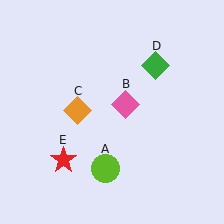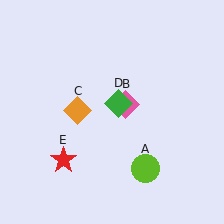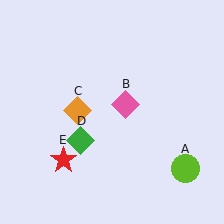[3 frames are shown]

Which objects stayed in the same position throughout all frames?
Pink diamond (object B) and orange diamond (object C) and red star (object E) remained stationary.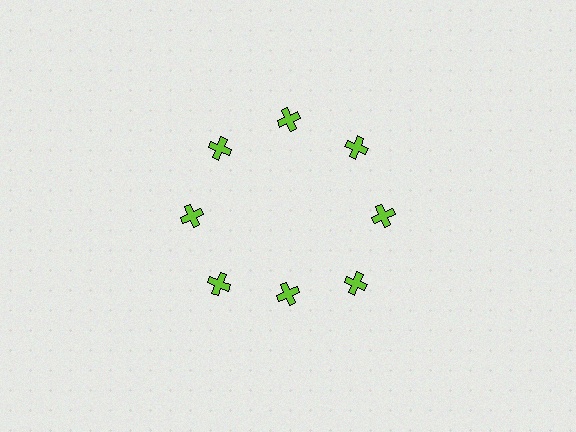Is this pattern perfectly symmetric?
No. The 8 lime crosses are arranged in a ring, but one element near the 6 o'clock position is pulled inward toward the center, breaking the 8-fold rotational symmetry.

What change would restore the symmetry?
The symmetry would be restored by moving it outward, back onto the ring so that all 8 crosses sit at equal angles and equal distance from the center.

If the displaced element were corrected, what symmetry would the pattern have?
It would have 8-fold rotational symmetry — the pattern would map onto itself every 45 degrees.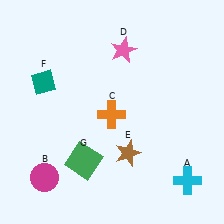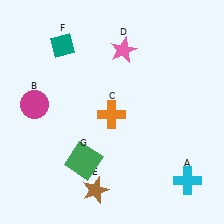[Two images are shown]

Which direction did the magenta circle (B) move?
The magenta circle (B) moved up.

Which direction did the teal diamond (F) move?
The teal diamond (F) moved up.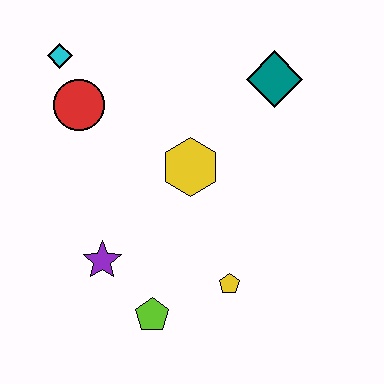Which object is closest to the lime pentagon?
The purple star is closest to the lime pentagon.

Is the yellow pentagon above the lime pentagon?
Yes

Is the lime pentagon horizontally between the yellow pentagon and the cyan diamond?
Yes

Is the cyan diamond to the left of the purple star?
Yes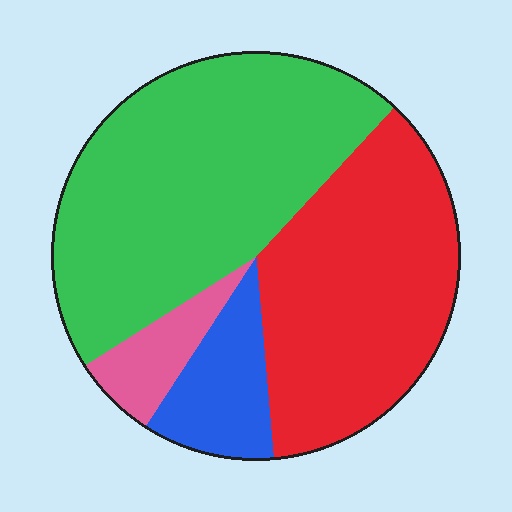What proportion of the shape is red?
Red covers 37% of the shape.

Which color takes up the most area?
Green, at roughly 45%.